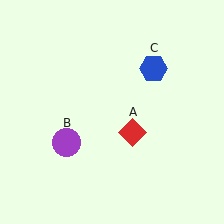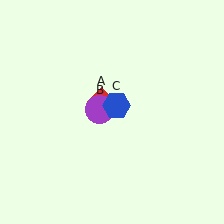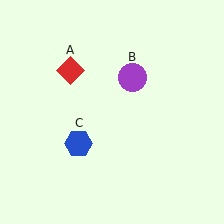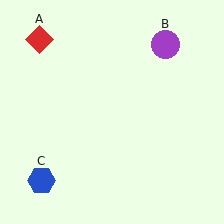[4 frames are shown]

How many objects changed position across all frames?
3 objects changed position: red diamond (object A), purple circle (object B), blue hexagon (object C).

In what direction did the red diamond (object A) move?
The red diamond (object A) moved up and to the left.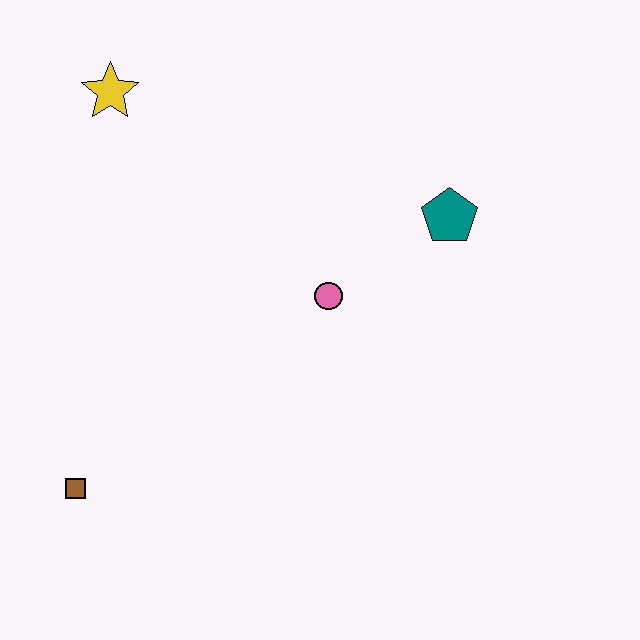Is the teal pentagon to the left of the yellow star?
No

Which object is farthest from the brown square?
The teal pentagon is farthest from the brown square.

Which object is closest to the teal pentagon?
The pink circle is closest to the teal pentagon.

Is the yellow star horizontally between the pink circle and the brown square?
Yes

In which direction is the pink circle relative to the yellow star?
The pink circle is to the right of the yellow star.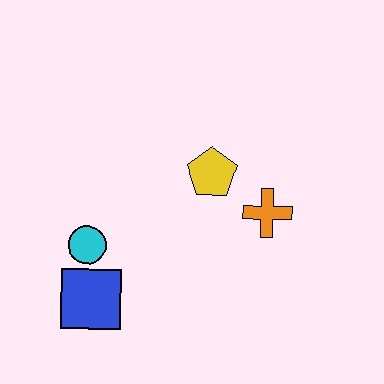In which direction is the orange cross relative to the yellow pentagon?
The orange cross is to the right of the yellow pentagon.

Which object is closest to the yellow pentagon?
The orange cross is closest to the yellow pentagon.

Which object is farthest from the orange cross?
The blue square is farthest from the orange cross.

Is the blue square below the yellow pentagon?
Yes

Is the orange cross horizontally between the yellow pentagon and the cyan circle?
No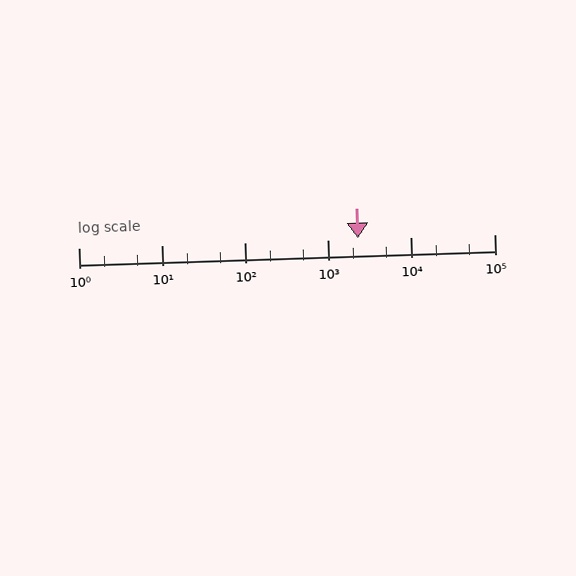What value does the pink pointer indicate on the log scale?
The pointer indicates approximately 2300.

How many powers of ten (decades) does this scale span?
The scale spans 5 decades, from 1 to 100000.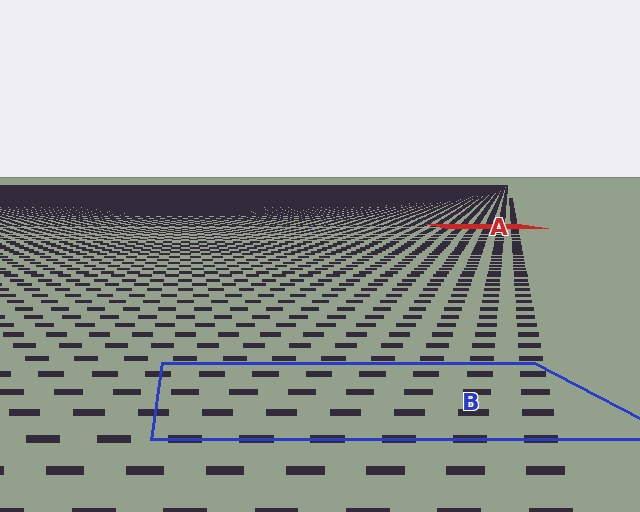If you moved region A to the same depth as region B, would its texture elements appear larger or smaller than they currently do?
They would appear larger. At a closer depth, the same texture elements are projected at a bigger on-screen size.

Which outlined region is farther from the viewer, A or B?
Region A is farther from the viewer — the texture elements inside it appear smaller and more densely packed.